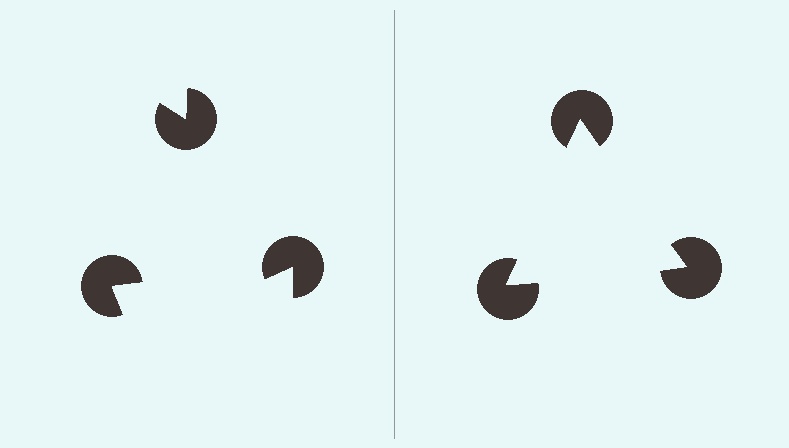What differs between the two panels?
The pac-man discs are positioned identically on both sides; only the wedge orientations differ. On the right they align to a triangle; on the left they are misaligned.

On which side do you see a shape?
An illusory triangle appears on the right side. On the left side the wedge cuts are rotated, so no coherent shape forms.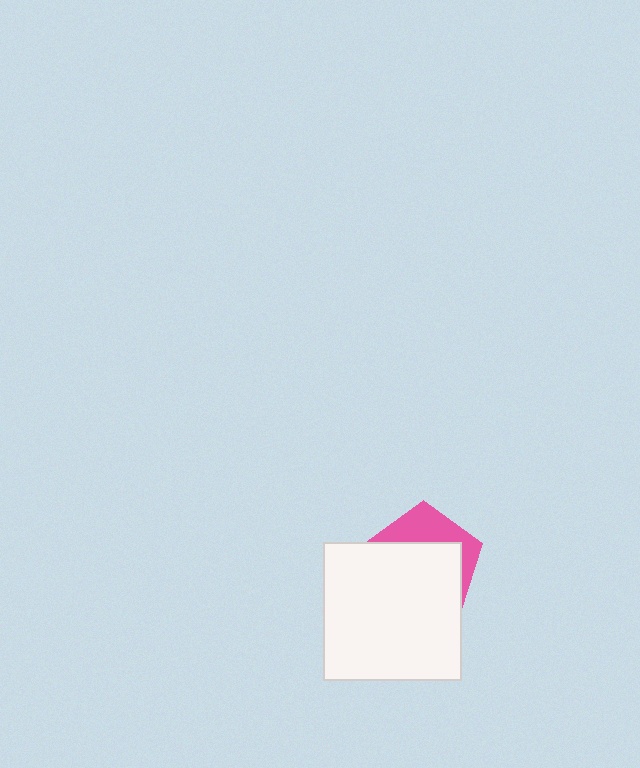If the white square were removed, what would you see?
You would see the complete pink pentagon.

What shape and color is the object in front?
The object in front is a white square.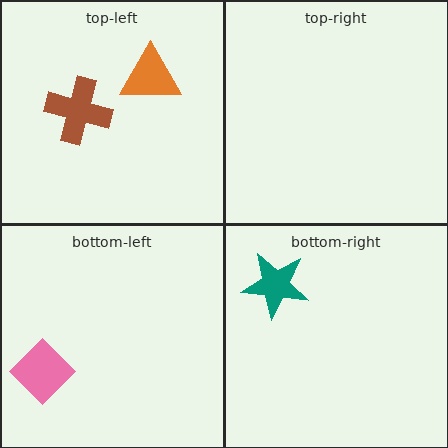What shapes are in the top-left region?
The orange triangle, the brown cross.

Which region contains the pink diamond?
The bottom-left region.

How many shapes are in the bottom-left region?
1.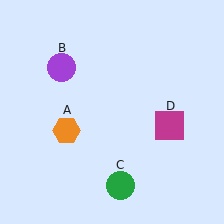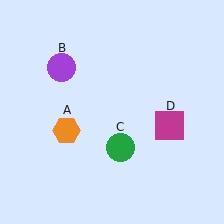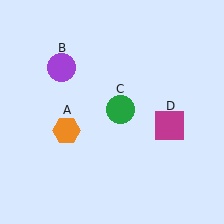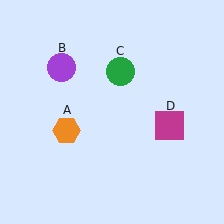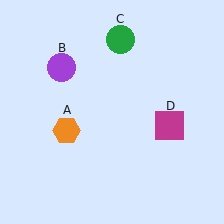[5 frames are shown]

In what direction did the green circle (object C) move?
The green circle (object C) moved up.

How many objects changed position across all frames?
1 object changed position: green circle (object C).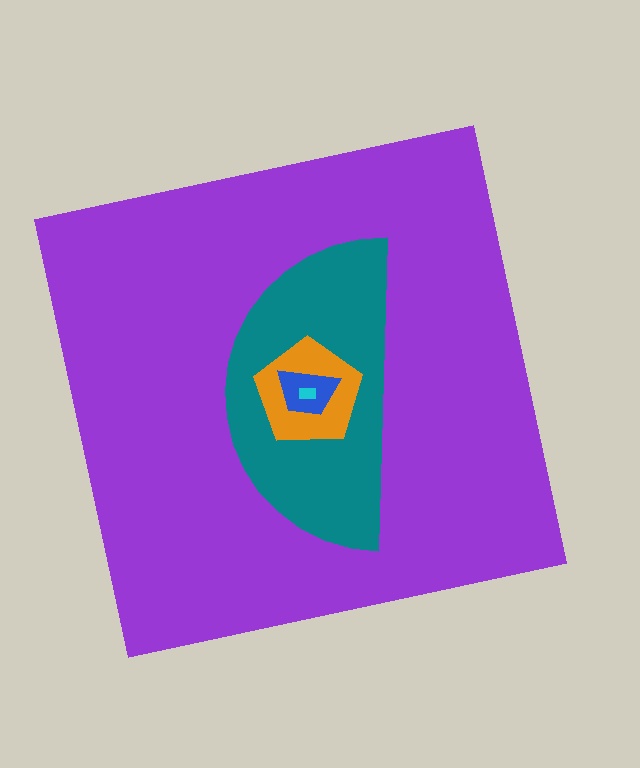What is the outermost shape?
The purple square.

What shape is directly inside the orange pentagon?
The blue trapezoid.